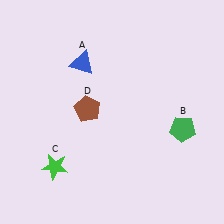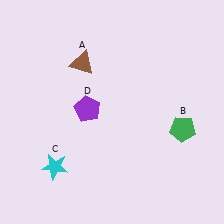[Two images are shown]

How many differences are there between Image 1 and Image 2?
There are 3 differences between the two images.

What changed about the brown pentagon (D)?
In Image 1, D is brown. In Image 2, it changed to purple.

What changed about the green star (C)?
In Image 1, C is green. In Image 2, it changed to cyan.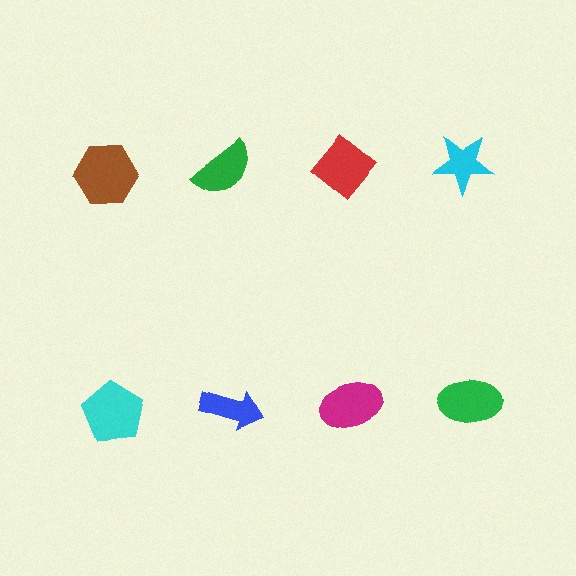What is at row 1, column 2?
A green semicircle.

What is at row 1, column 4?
A cyan star.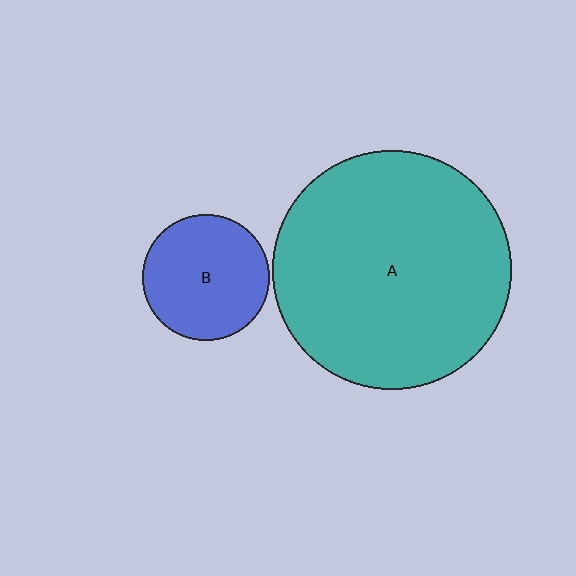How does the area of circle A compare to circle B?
Approximately 3.6 times.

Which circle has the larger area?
Circle A (teal).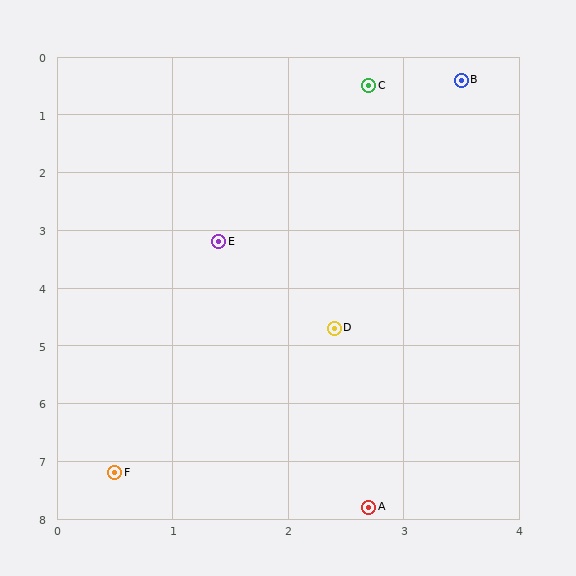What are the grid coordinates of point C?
Point C is at approximately (2.7, 0.5).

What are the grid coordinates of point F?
Point F is at approximately (0.5, 7.2).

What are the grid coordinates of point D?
Point D is at approximately (2.4, 4.7).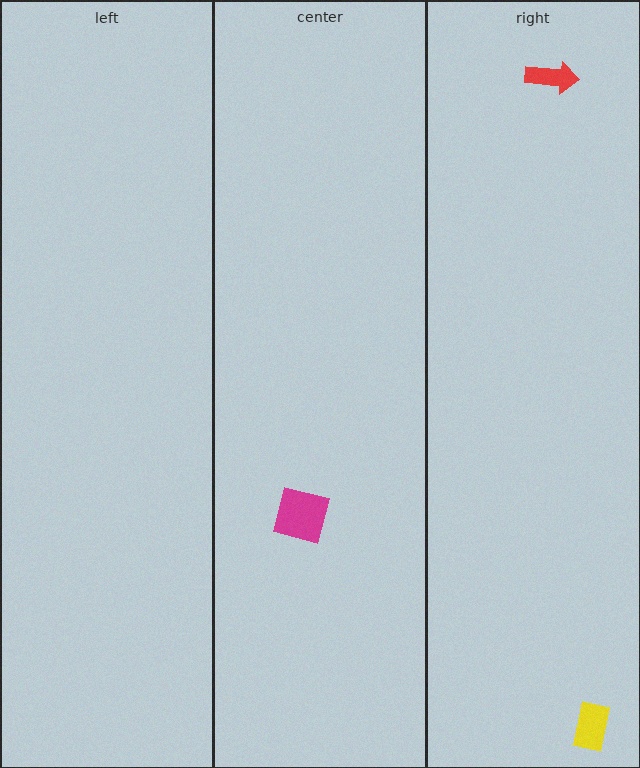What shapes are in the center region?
The magenta square.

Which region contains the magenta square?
The center region.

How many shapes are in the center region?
1.